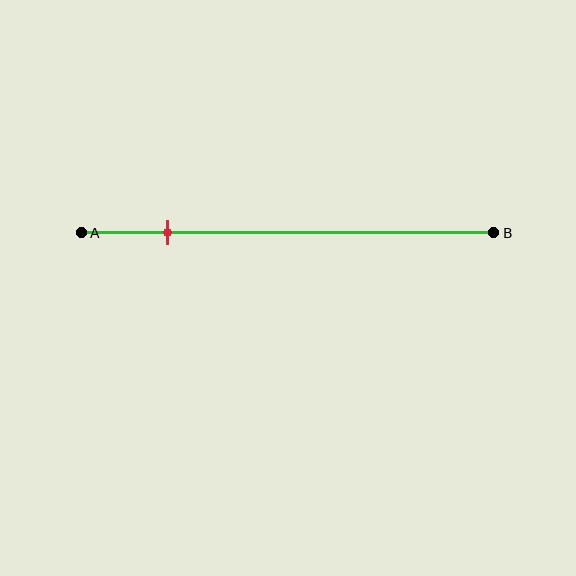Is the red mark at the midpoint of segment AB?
No, the mark is at about 20% from A, not at the 50% midpoint.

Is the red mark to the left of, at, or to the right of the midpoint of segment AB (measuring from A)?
The red mark is to the left of the midpoint of segment AB.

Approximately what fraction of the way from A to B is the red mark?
The red mark is approximately 20% of the way from A to B.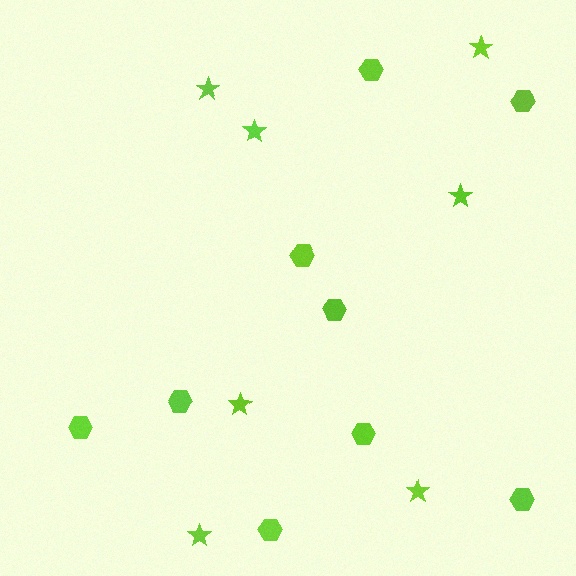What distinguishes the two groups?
There are 2 groups: one group of stars (7) and one group of hexagons (9).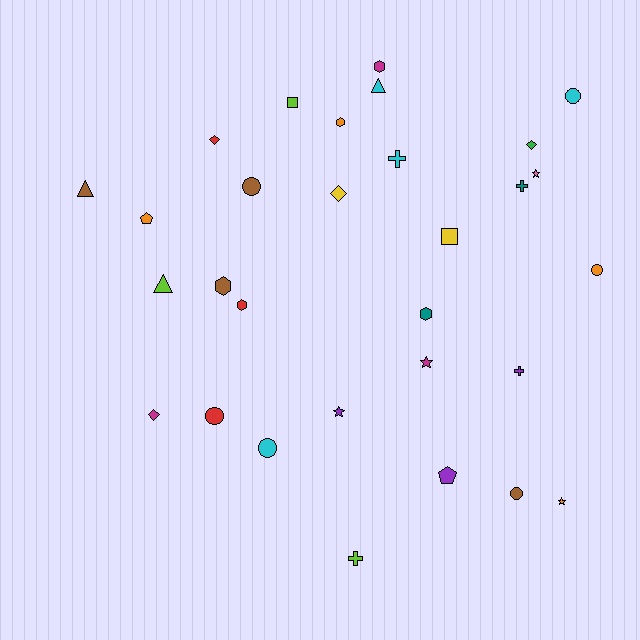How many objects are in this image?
There are 30 objects.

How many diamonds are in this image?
There are 4 diamonds.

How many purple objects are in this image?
There are 3 purple objects.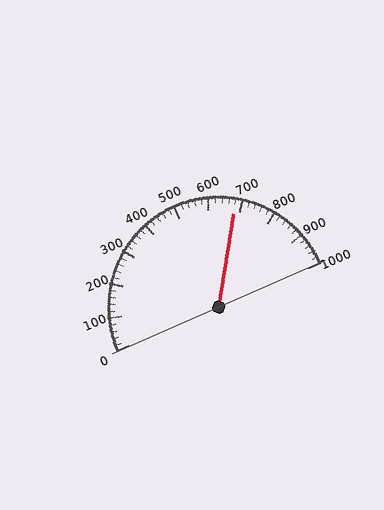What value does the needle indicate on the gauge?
The needle indicates approximately 680.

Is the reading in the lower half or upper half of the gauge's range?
The reading is in the upper half of the range (0 to 1000).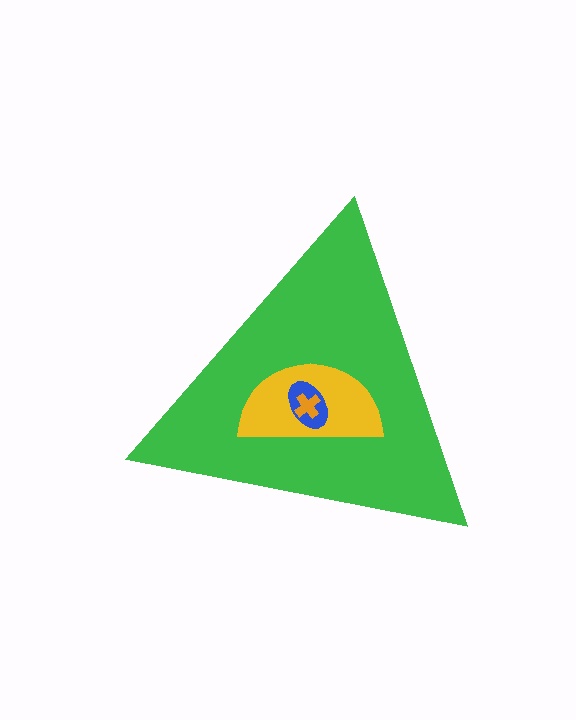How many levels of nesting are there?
4.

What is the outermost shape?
The green triangle.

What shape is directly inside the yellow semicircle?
The blue ellipse.